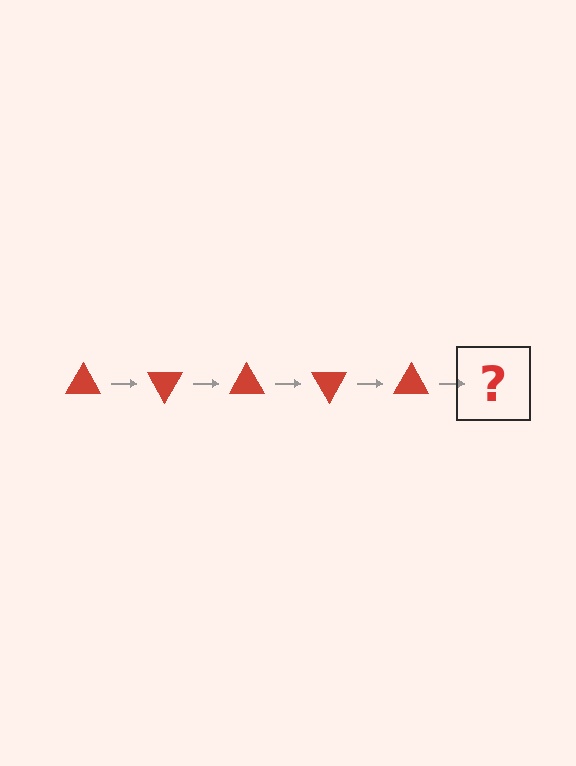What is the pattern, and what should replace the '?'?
The pattern is that the triangle rotates 60 degrees each step. The '?' should be a red triangle rotated 300 degrees.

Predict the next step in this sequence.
The next step is a red triangle rotated 300 degrees.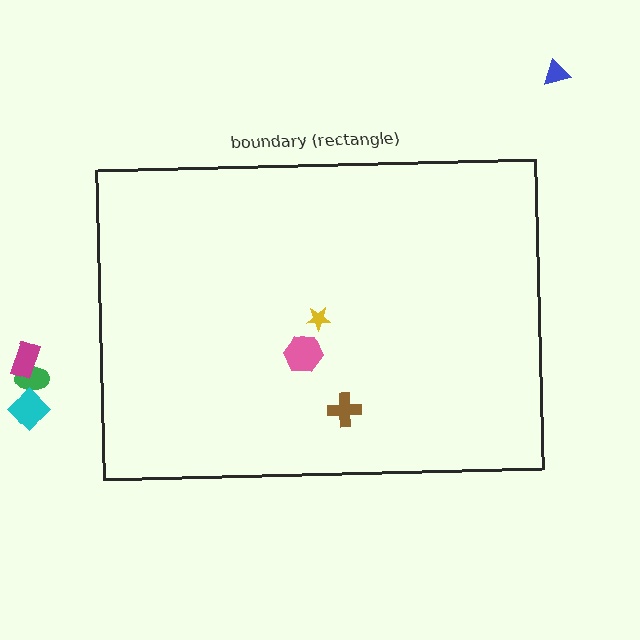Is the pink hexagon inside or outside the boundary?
Inside.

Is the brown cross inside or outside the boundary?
Inside.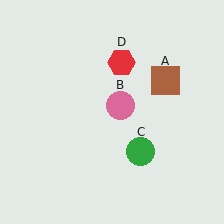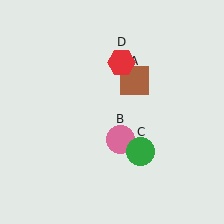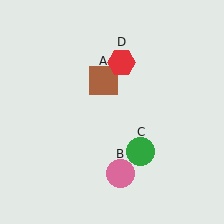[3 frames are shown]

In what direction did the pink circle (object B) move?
The pink circle (object B) moved down.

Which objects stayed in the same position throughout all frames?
Green circle (object C) and red hexagon (object D) remained stationary.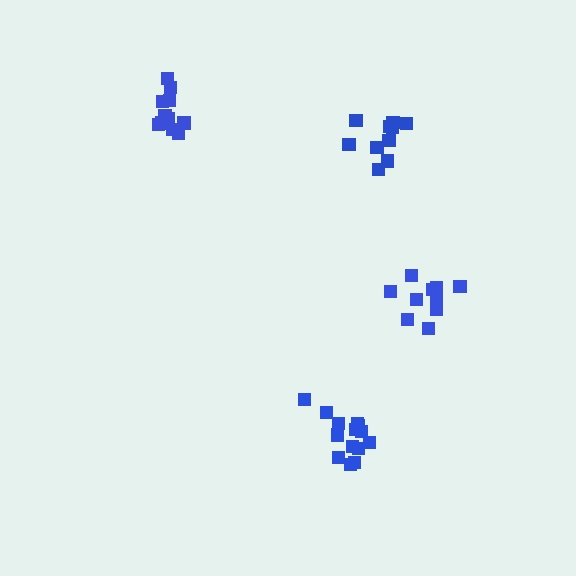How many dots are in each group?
Group 1: 15 dots, Group 2: 10 dots, Group 3: 11 dots, Group 4: 10 dots (46 total).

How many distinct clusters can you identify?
There are 4 distinct clusters.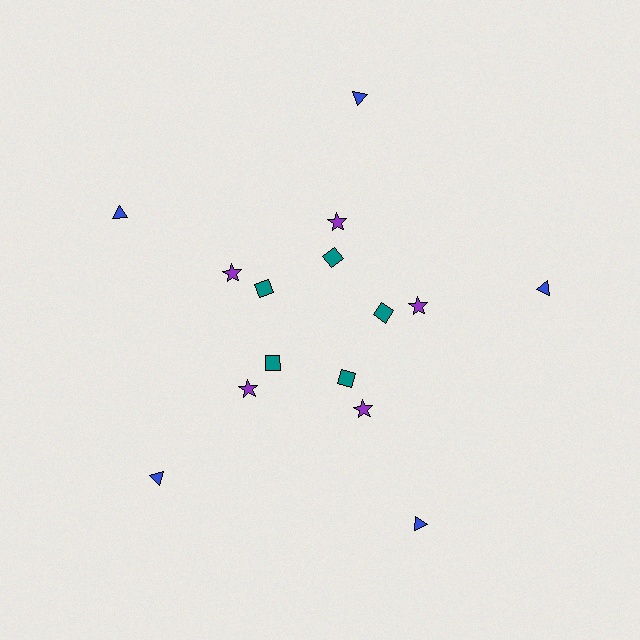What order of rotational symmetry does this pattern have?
This pattern has 5-fold rotational symmetry.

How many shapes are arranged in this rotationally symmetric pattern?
There are 15 shapes, arranged in 5 groups of 3.